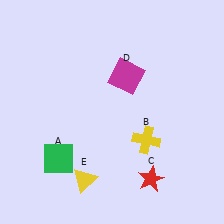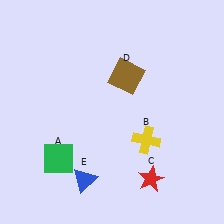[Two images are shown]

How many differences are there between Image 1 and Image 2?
There are 2 differences between the two images.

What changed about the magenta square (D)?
In Image 1, D is magenta. In Image 2, it changed to brown.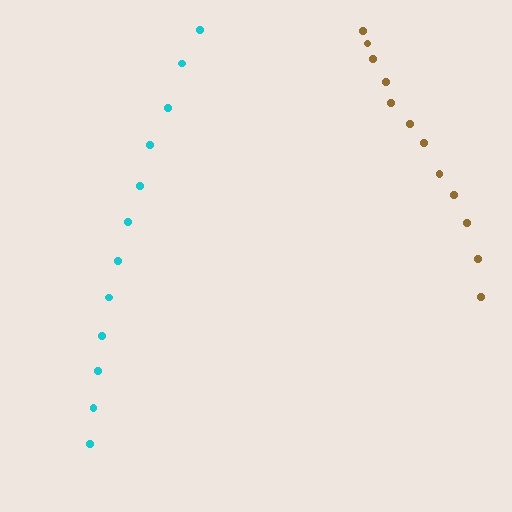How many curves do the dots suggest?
There are 2 distinct paths.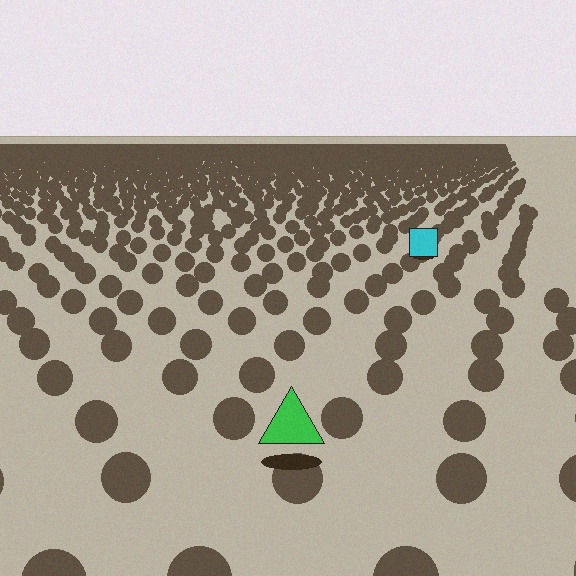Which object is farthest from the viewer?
The cyan square is farthest from the viewer. It appears smaller and the ground texture around it is denser.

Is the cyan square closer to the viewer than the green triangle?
No. The green triangle is closer — you can tell from the texture gradient: the ground texture is coarser near it.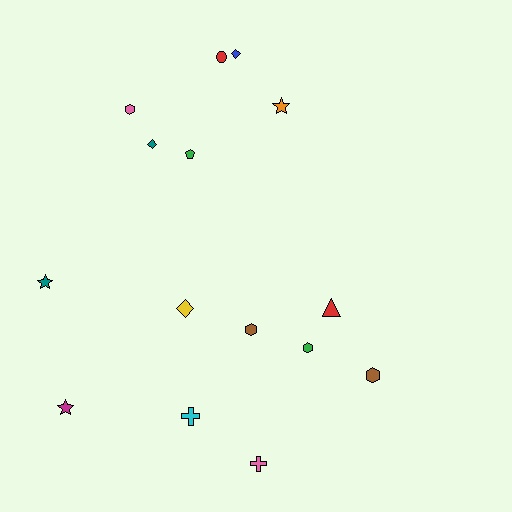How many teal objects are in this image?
There are 2 teal objects.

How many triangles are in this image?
There is 1 triangle.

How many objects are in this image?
There are 15 objects.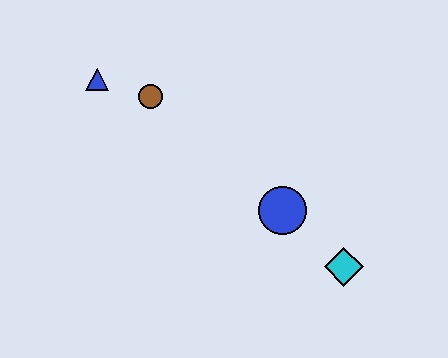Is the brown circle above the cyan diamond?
Yes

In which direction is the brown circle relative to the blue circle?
The brown circle is to the left of the blue circle.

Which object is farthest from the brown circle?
The cyan diamond is farthest from the brown circle.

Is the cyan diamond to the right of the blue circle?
Yes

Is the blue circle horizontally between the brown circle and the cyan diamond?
Yes